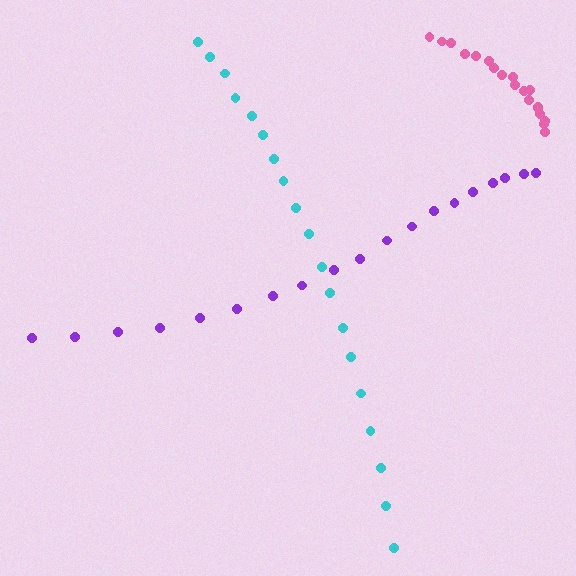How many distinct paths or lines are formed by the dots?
There are 3 distinct paths.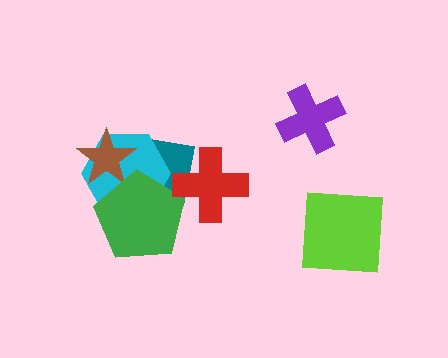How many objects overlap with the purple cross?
0 objects overlap with the purple cross.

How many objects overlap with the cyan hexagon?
3 objects overlap with the cyan hexagon.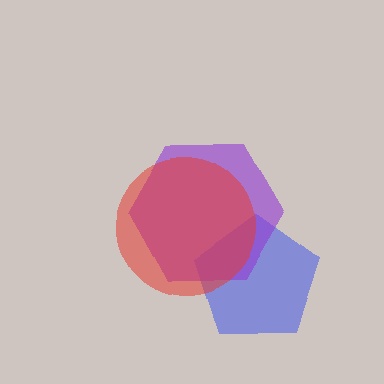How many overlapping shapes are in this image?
There are 3 overlapping shapes in the image.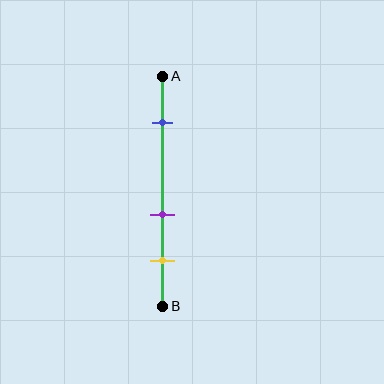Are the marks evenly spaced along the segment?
No, the marks are not evenly spaced.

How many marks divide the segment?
There are 3 marks dividing the segment.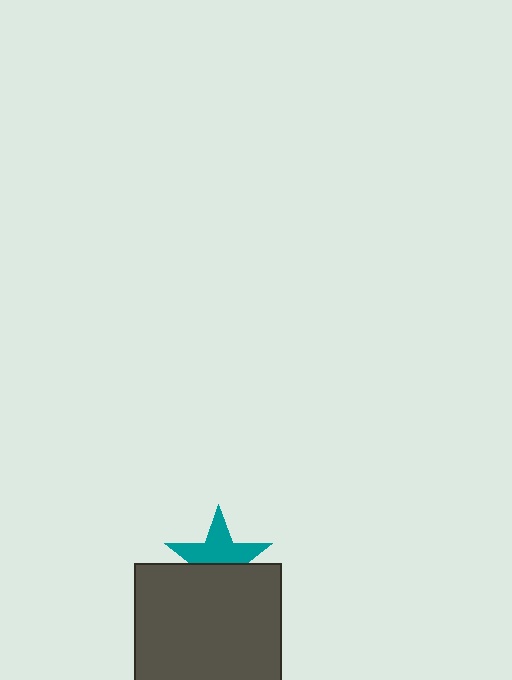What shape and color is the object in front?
The object in front is a dark gray square.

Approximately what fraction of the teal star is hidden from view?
Roughly 43% of the teal star is hidden behind the dark gray square.